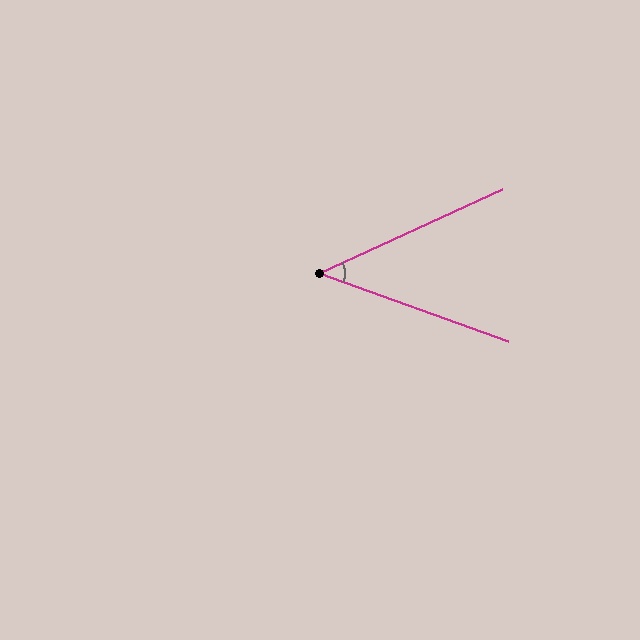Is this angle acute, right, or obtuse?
It is acute.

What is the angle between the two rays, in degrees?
Approximately 45 degrees.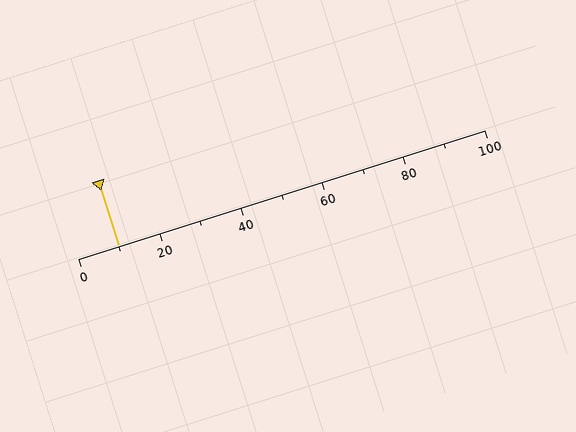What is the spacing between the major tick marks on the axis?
The major ticks are spaced 20 apart.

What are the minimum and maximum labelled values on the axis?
The axis runs from 0 to 100.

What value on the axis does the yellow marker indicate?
The marker indicates approximately 10.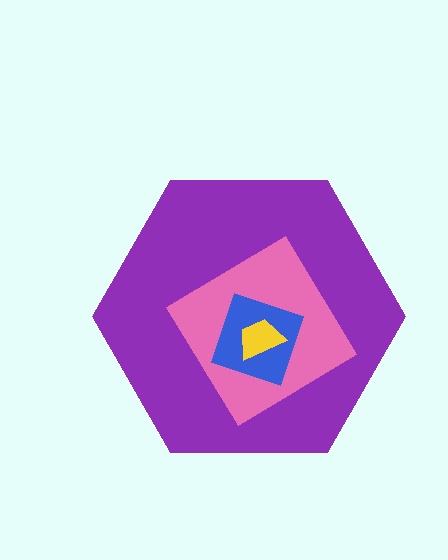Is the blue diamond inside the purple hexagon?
Yes.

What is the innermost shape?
The yellow trapezoid.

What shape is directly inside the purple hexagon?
The pink diamond.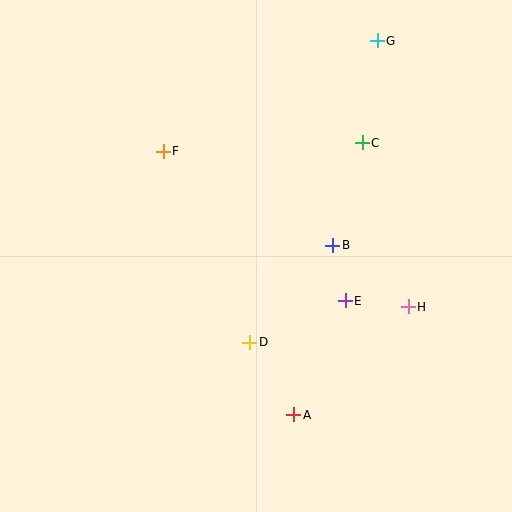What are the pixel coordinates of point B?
Point B is at (333, 245).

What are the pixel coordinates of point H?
Point H is at (408, 307).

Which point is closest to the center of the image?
Point B at (333, 245) is closest to the center.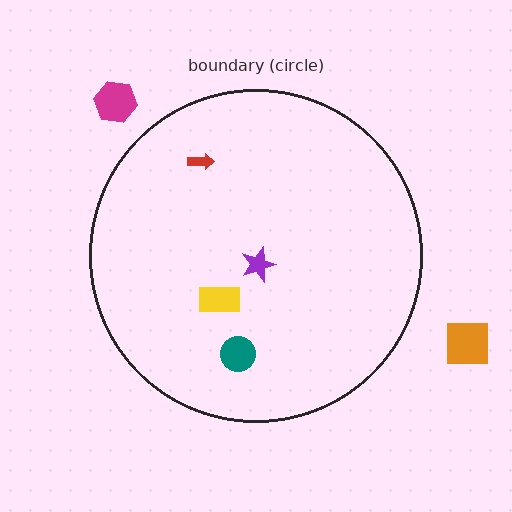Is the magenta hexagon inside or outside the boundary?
Outside.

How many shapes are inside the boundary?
4 inside, 2 outside.